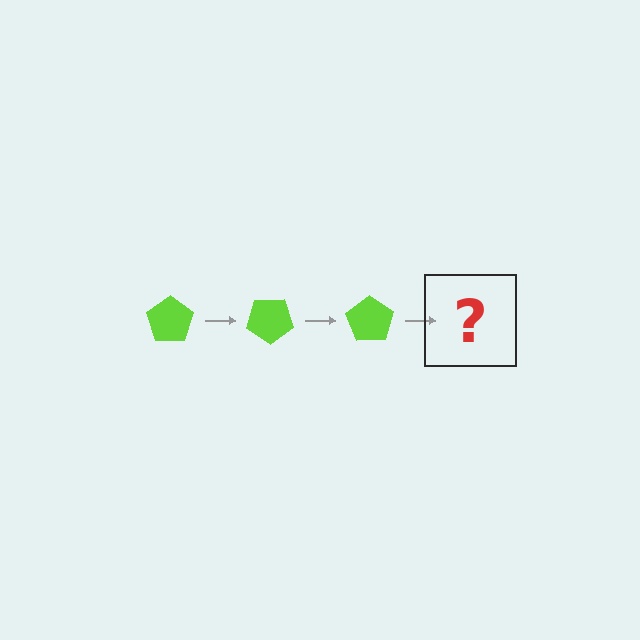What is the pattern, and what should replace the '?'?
The pattern is that the pentagon rotates 35 degrees each step. The '?' should be a lime pentagon rotated 105 degrees.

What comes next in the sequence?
The next element should be a lime pentagon rotated 105 degrees.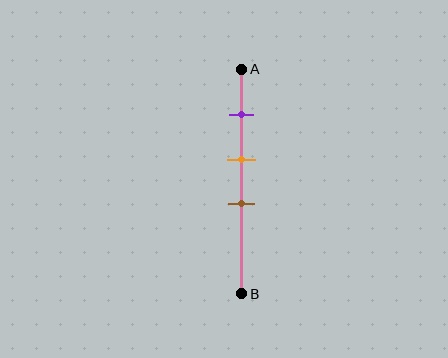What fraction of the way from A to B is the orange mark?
The orange mark is approximately 40% (0.4) of the way from A to B.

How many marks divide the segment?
There are 3 marks dividing the segment.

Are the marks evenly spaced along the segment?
Yes, the marks are approximately evenly spaced.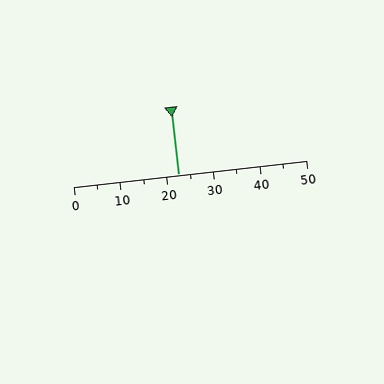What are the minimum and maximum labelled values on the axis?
The axis runs from 0 to 50.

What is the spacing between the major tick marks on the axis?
The major ticks are spaced 10 apart.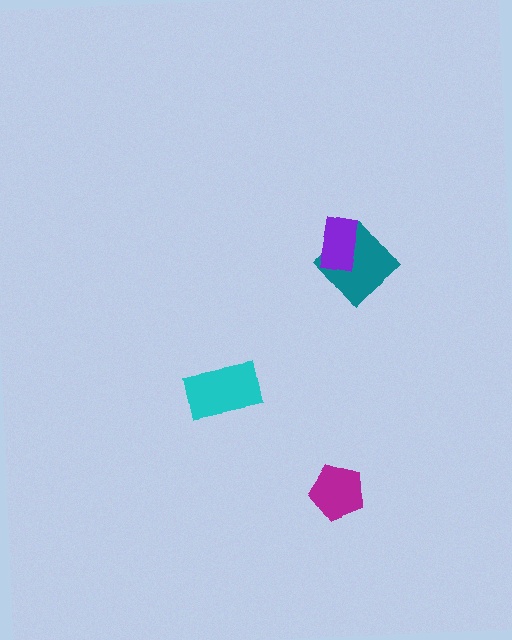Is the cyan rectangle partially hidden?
No, no other shape covers it.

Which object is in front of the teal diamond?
The purple rectangle is in front of the teal diamond.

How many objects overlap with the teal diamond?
1 object overlaps with the teal diamond.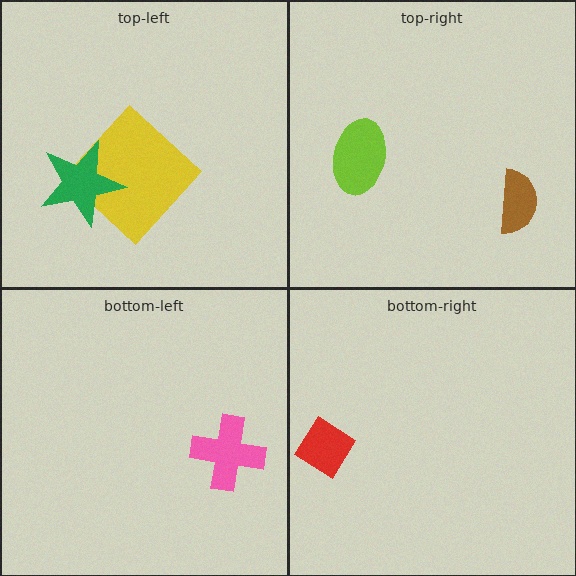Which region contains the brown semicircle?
The top-right region.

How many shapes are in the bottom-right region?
1.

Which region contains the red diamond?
The bottom-right region.